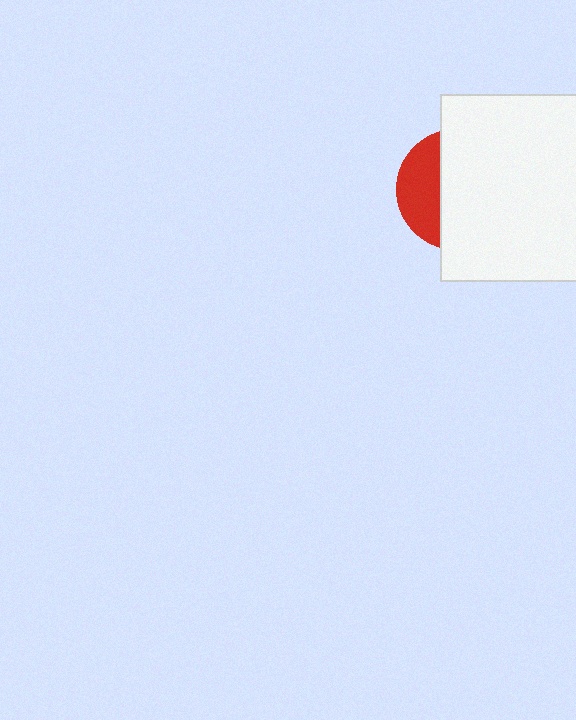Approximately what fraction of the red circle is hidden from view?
Roughly 68% of the red circle is hidden behind the white rectangle.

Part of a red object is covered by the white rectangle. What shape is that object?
It is a circle.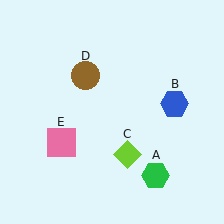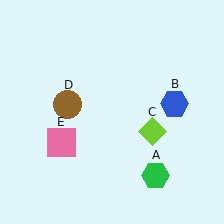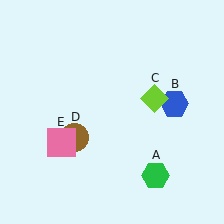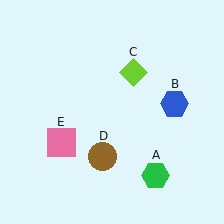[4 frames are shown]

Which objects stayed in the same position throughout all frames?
Green hexagon (object A) and blue hexagon (object B) and pink square (object E) remained stationary.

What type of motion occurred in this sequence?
The lime diamond (object C), brown circle (object D) rotated counterclockwise around the center of the scene.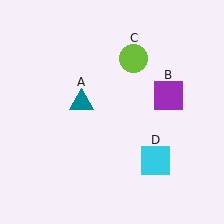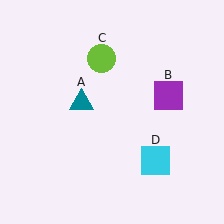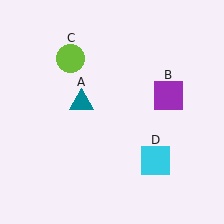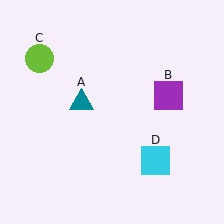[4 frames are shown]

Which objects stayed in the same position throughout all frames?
Teal triangle (object A) and purple square (object B) and cyan square (object D) remained stationary.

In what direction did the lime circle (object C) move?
The lime circle (object C) moved left.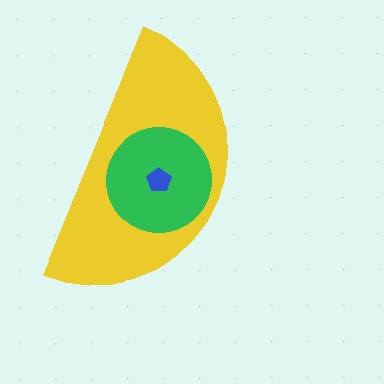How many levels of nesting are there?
3.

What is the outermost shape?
The yellow semicircle.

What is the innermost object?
The blue pentagon.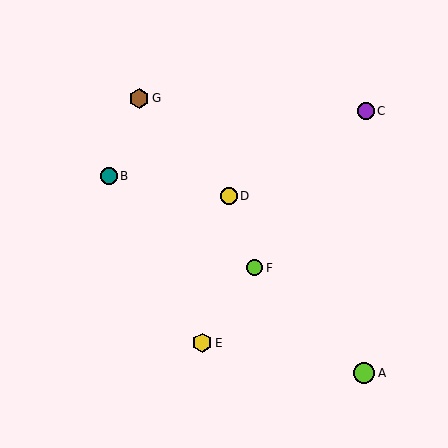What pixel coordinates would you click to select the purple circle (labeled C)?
Click at (366, 111) to select the purple circle C.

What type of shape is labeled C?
Shape C is a purple circle.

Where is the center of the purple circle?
The center of the purple circle is at (366, 111).